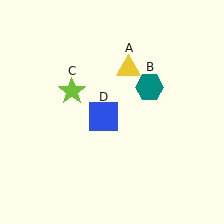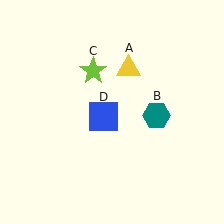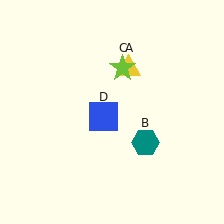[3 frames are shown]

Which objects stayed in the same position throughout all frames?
Yellow triangle (object A) and blue square (object D) remained stationary.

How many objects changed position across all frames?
2 objects changed position: teal hexagon (object B), lime star (object C).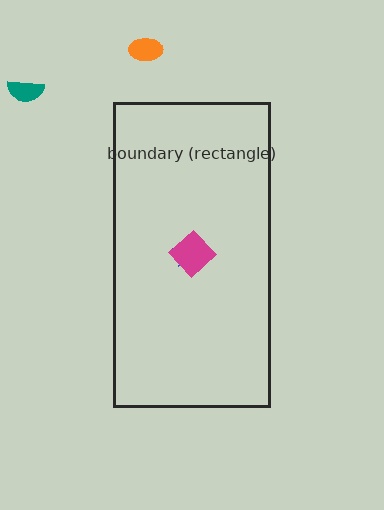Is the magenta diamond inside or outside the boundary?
Inside.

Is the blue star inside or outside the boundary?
Inside.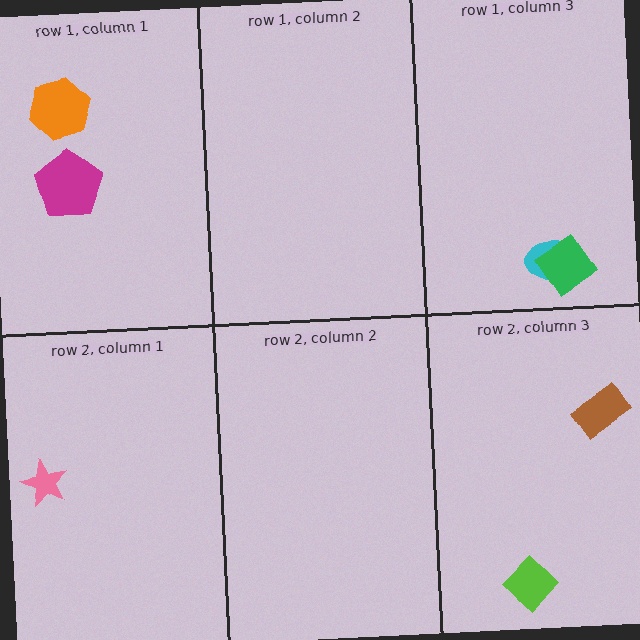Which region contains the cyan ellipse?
The row 1, column 3 region.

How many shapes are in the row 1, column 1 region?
2.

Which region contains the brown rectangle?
The row 2, column 3 region.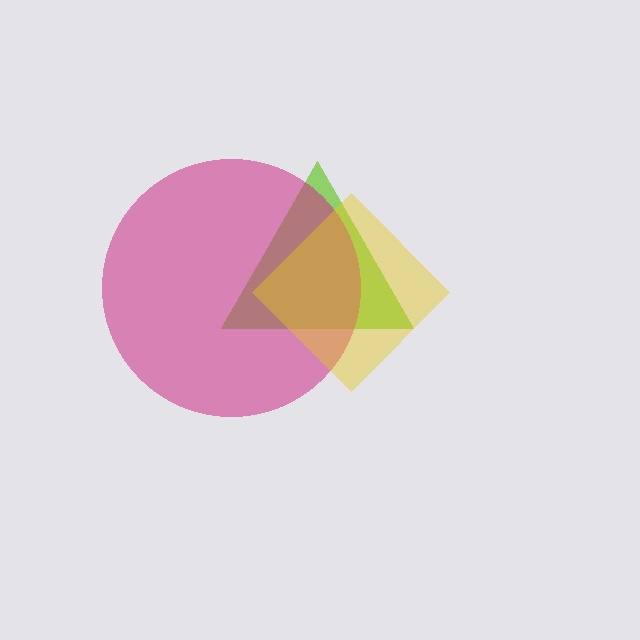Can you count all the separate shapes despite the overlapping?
Yes, there are 3 separate shapes.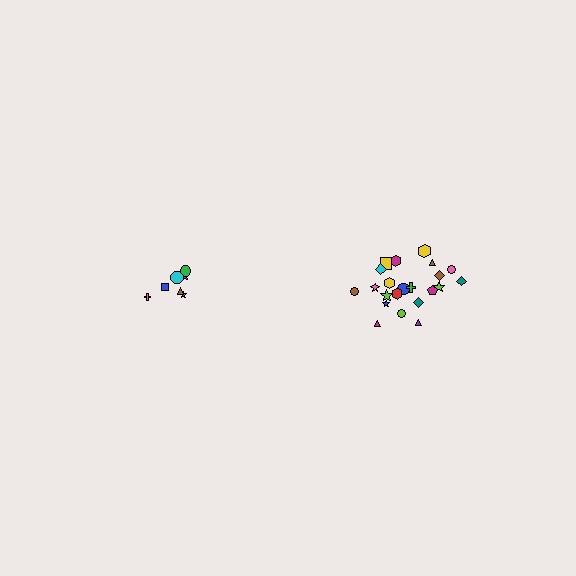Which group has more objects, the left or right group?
The right group.